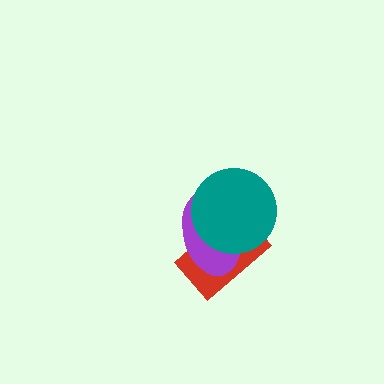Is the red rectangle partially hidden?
Yes, it is partially covered by another shape.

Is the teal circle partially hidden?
No, no other shape covers it.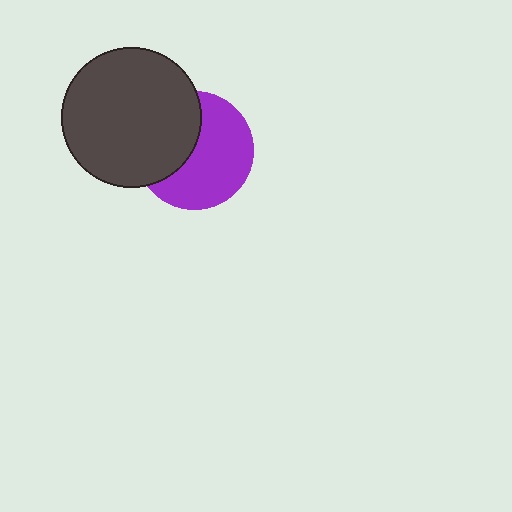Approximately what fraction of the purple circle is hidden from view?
Roughly 40% of the purple circle is hidden behind the dark gray circle.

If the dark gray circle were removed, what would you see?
You would see the complete purple circle.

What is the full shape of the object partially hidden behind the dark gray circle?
The partially hidden object is a purple circle.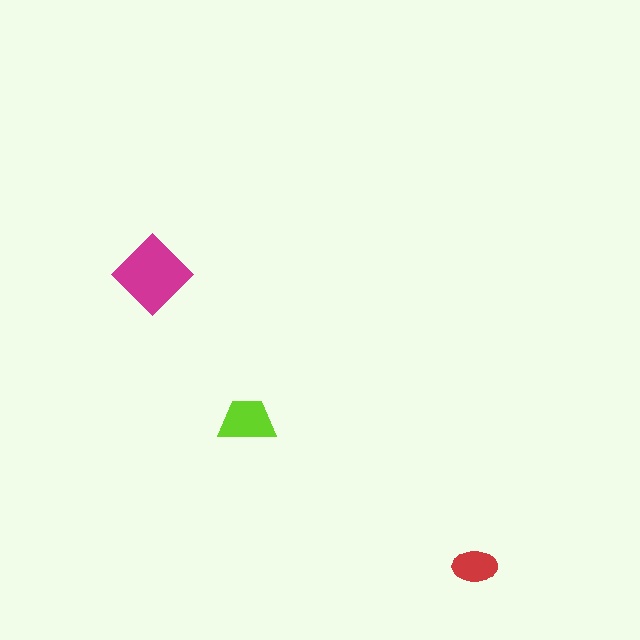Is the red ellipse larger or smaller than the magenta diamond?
Smaller.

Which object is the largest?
The magenta diamond.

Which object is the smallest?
The red ellipse.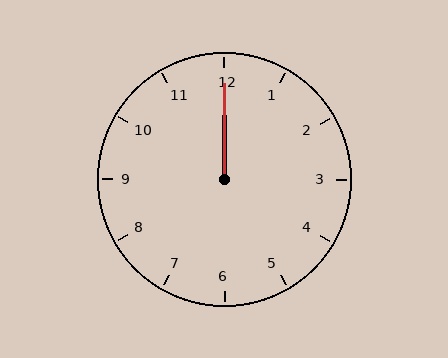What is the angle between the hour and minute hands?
Approximately 0 degrees.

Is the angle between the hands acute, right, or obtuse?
It is acute.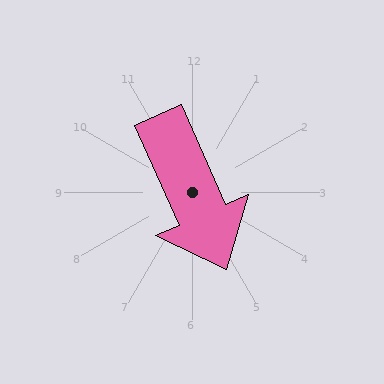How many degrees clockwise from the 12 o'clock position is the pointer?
Approximately 156 degrees.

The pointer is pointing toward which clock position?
Roughly 5 o'clock.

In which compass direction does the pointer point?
Southeast.